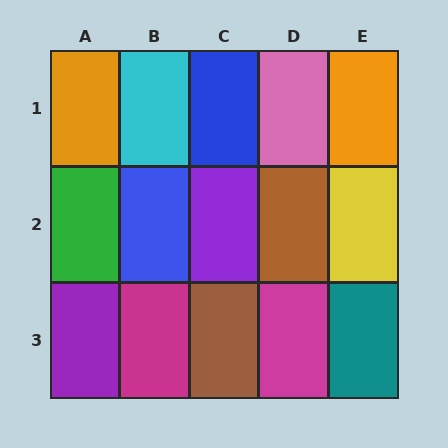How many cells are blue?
2 cells are blue.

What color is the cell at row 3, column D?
Magenta.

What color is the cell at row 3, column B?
Magenta.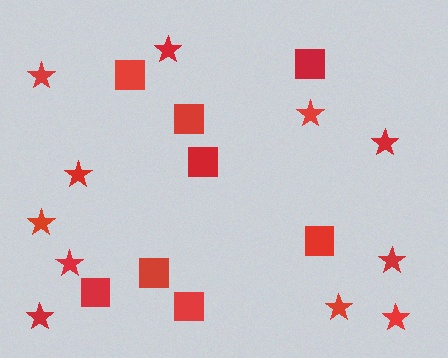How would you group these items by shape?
There are 2 groups: one group of stars (11) and one group of squares (8).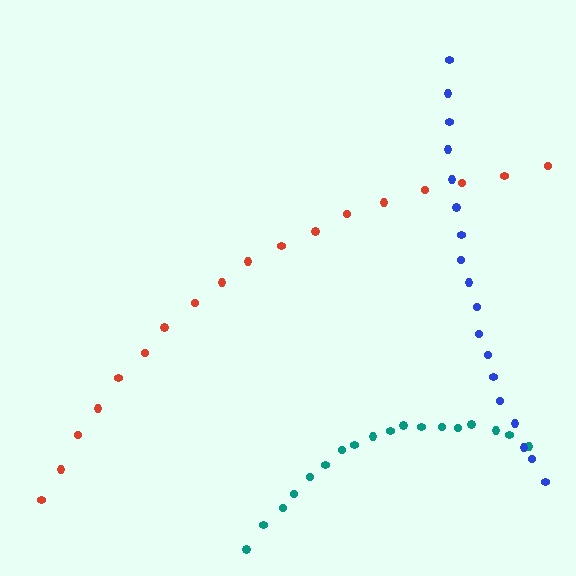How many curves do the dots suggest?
There are 3 distinct paths.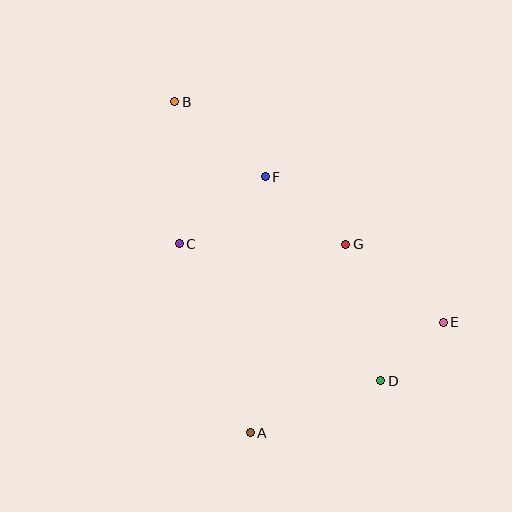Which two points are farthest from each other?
Points B and E are farthest from each other.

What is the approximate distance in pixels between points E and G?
The distance between E and G is approximately 125 pixels.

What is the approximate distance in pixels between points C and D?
The distance between C and D is approximately 244 pixels.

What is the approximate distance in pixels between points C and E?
The distance between C and E is approximately 275 pixels.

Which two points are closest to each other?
Points D and E are closest to each other.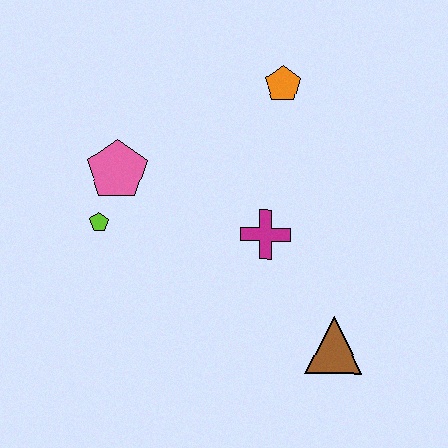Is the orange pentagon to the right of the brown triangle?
No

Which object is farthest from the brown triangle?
The pink pentagon is farthest from the brown triangle.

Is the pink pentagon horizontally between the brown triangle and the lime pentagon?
Yes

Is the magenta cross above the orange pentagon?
No